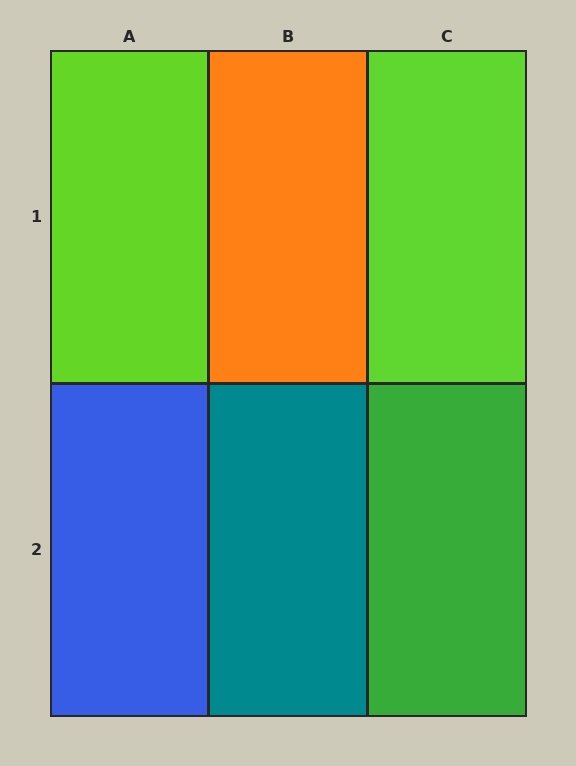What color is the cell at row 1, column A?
Lime.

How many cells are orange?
1 cell is orange.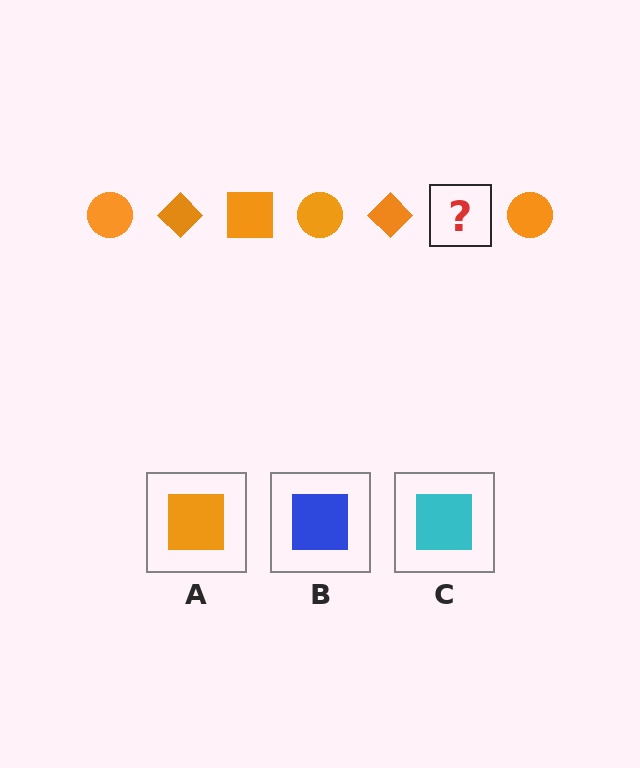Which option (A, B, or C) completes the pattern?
A.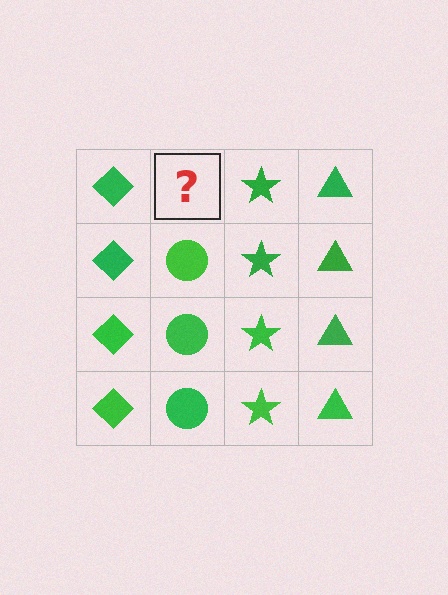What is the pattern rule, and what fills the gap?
The rule is that each column has a consistent shape. The gap should be filled with a green circle.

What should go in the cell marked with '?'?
The missing cell should contain a green circle.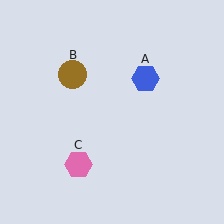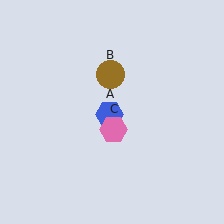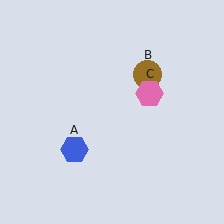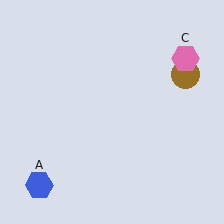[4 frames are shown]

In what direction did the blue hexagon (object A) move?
The blue hexagon (object A) moved down and to the left.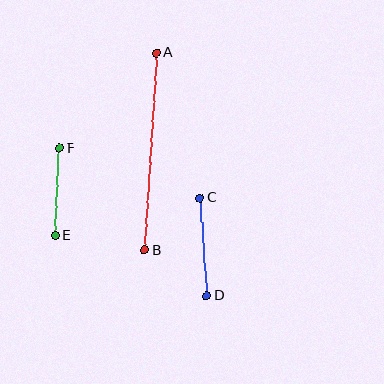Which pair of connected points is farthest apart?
Points A and B are farthest apart.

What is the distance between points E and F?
The distance is approximately 87 pixels.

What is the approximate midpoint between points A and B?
The midpoint is at approximately (151, 152) pixels.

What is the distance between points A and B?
The distance is approximately 198 pixels.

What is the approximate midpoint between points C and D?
The midpoint is at approximately (203, 247) pixels.